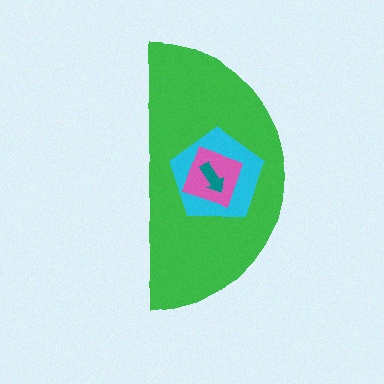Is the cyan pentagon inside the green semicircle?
Yes.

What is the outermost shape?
The green semicircle.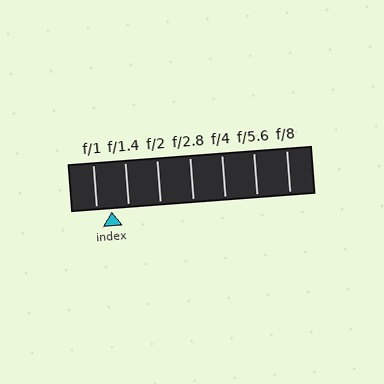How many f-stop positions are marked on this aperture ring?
There are 7 f-stop positions marked.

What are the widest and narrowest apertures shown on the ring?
The widest aperture shown is f/1 and the narrowest is f/8.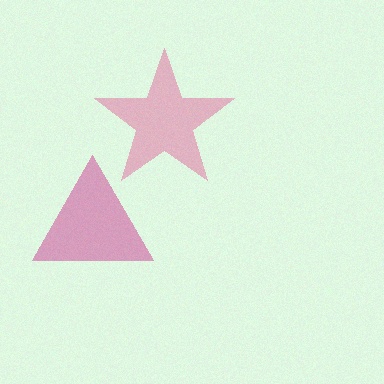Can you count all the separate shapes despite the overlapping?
Yes, there are 2 separate shapes.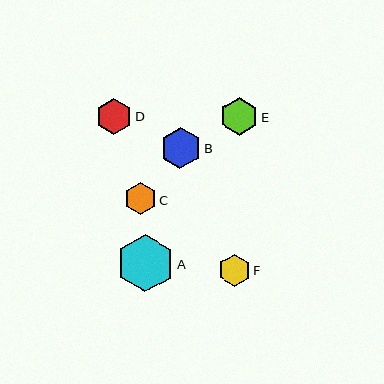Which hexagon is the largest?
Hexagon A is the largest with a size of approximately 58 pixels.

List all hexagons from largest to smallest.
From largest to smallest: A, B, E, D, F, C.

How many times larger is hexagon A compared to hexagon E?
Hexagon A is approximately 1.5 times the size of hexagon E.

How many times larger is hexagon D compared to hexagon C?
Hexagon D is approximately 1.1 times the size of hexagon C.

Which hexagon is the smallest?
Hexagon C is the smallest with a size of approximately 32 pixels.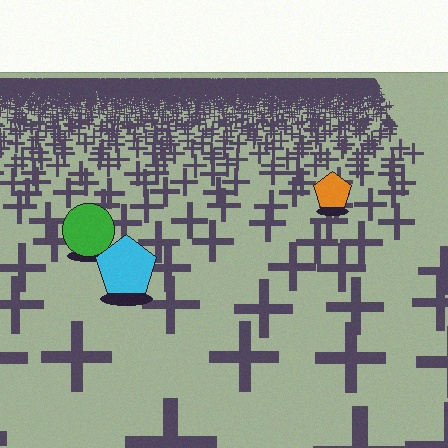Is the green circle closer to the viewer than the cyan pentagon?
No. The cyan pentagon is closer — you can tell from the texture gradient: the ground texture is coarser near it.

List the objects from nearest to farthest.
From nearest to farthest: the cyan pentagon, the green circle, the orange pentagon.